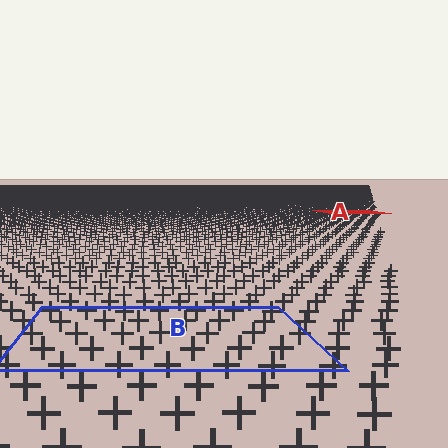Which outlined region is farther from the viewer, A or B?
Region A is farther from the viewer — the texture elements inside it appear smaller and more densely packed.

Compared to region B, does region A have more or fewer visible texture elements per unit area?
Region A has more texture elements per unit area — they are packed more densely because it is farther away.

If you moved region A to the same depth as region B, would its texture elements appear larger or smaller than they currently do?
They would appear larger. At a closer depth, the same texture elements are projected at a bigger on-screen size.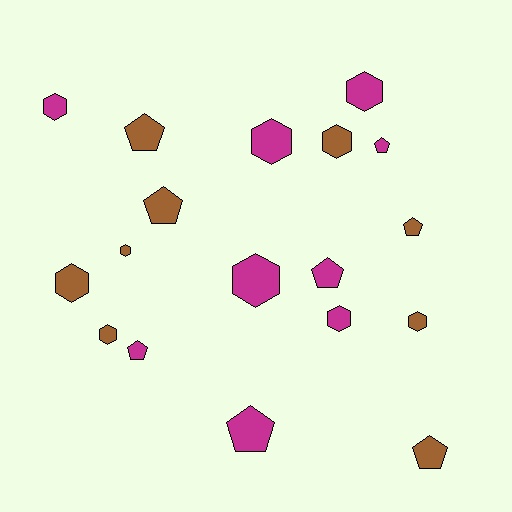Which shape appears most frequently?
Hexagon, with 10 objects.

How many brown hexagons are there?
There are 5 brown hexagons.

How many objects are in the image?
There are 18 objects.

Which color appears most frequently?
Brown, with 9 objects.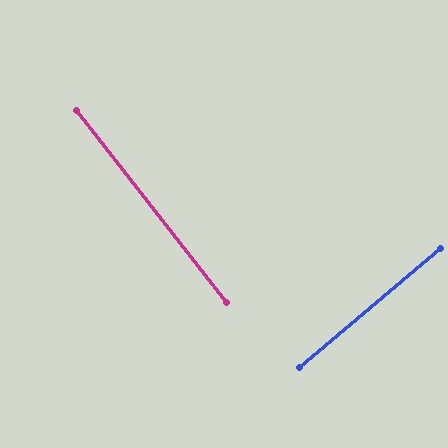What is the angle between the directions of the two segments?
Approximately 88 degrees.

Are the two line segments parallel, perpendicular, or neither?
Perpendicular — they meet at approximately 88°.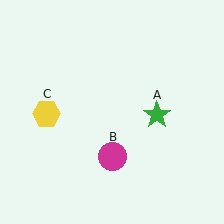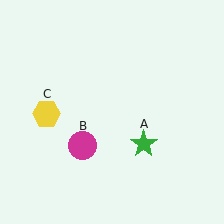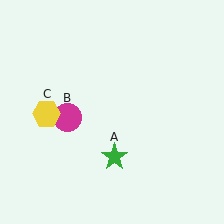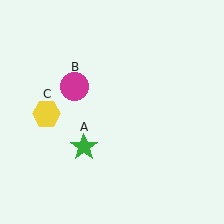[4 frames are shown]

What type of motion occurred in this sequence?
The green star (object A), magenta circle (object B) rotated clockwise around the center of the scene.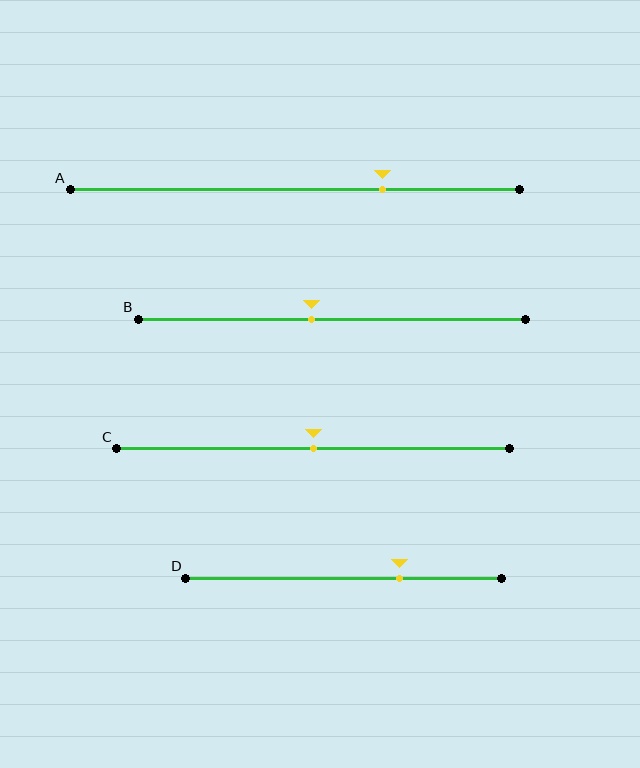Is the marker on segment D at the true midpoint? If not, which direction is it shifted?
No, the marker on segment D is shifted to the right by about 17% of the segment length.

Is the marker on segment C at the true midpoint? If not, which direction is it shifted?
Yes, the marker on segment C is at the true midpoint.